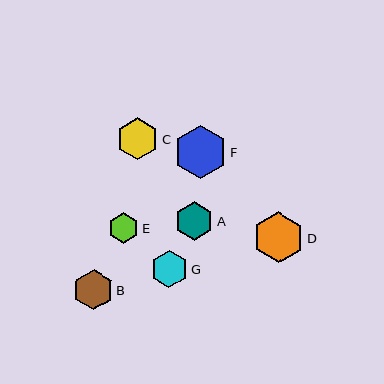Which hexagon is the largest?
Hexagon F is the largest with a size of approximately 53 pixels.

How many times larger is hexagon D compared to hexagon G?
Hexagon D is approximately 1.4 times the size of hexagon G.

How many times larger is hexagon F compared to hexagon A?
Hexagon F is approximately 1.4 times the size of hexagon A.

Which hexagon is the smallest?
Hexagon E is the smallest with a size of approximately 30 pixels.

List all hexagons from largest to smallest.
From largest to smallest: F, D, C, B, A, G, E.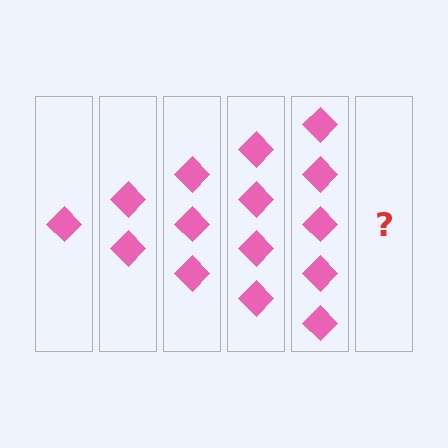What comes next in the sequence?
The next element should be 6 diamonds.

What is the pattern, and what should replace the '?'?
The pattern is that each step adds one more diamond. The '?' should be 6 diamonds.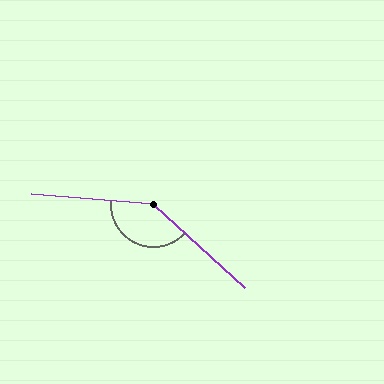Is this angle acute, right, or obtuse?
It is obtuse.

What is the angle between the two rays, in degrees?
Approximately 142 degrees.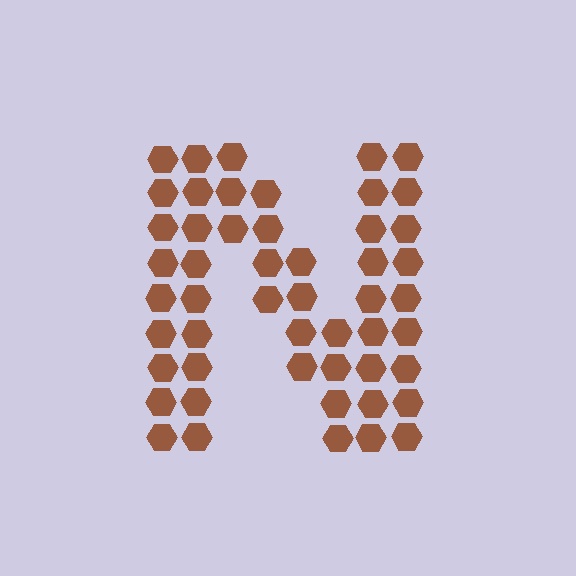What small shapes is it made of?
It is made of small hexagons.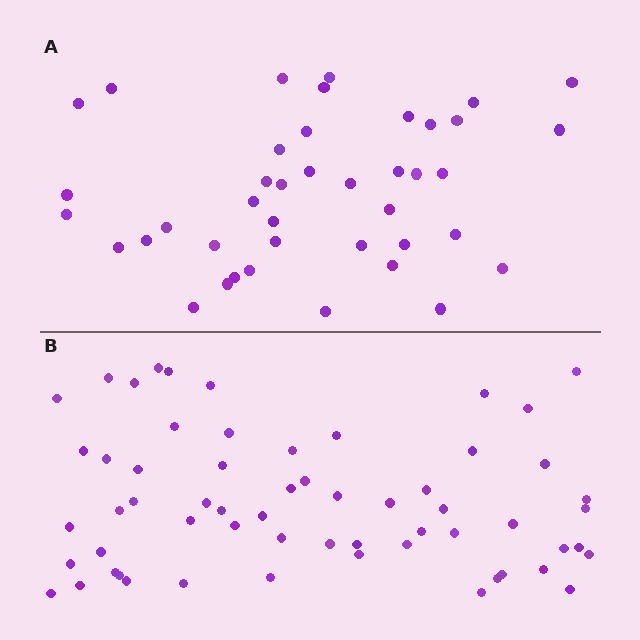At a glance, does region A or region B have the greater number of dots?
Region B (the bottom region) has more dots.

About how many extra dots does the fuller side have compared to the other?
Region B has approximately 20 more dots than region A.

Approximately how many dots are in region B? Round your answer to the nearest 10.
About 60 dots.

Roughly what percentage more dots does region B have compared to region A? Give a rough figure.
About 45% more.